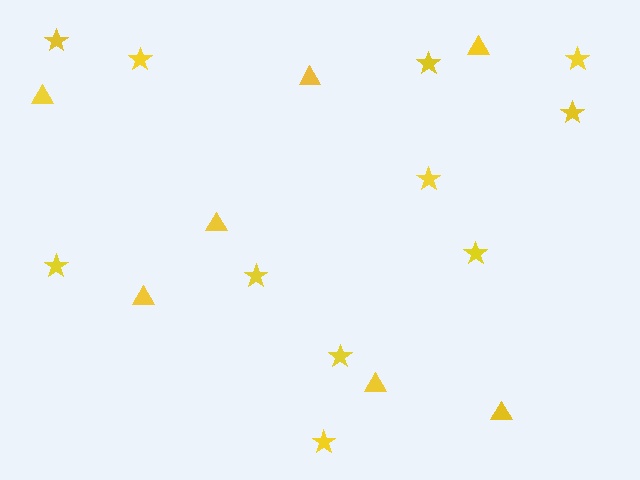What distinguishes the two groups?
There are 2 groups: one group of triangles (7) and one group of stars (11).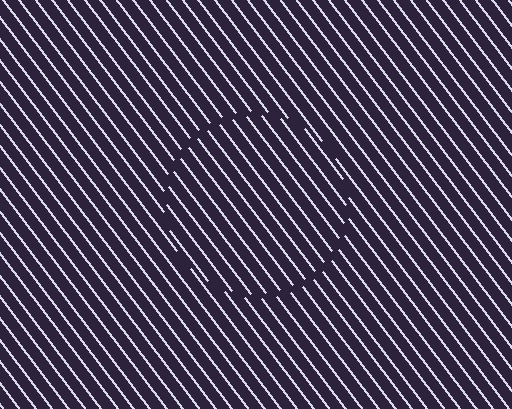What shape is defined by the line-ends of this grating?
An illusory circle. The interior of the shape contains the same grating, shifted by half a period — the contour is defined by the phase discontinuity where line-ends from the inner and outer gratings abut.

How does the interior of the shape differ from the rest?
The interior of the shape contains the same grating, shifted by half a period — the contour is defined by the phase discontinuity where line-ends from the inner and outer gratings abut.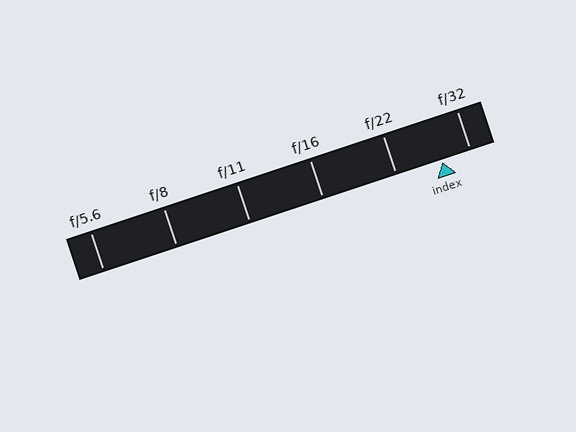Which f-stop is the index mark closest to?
The index mark is closest to f/32.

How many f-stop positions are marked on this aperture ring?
There are 6 f-stop positions marked.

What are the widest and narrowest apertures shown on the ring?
The widest aperture shown is f/5.6 and the narrowest is f/32.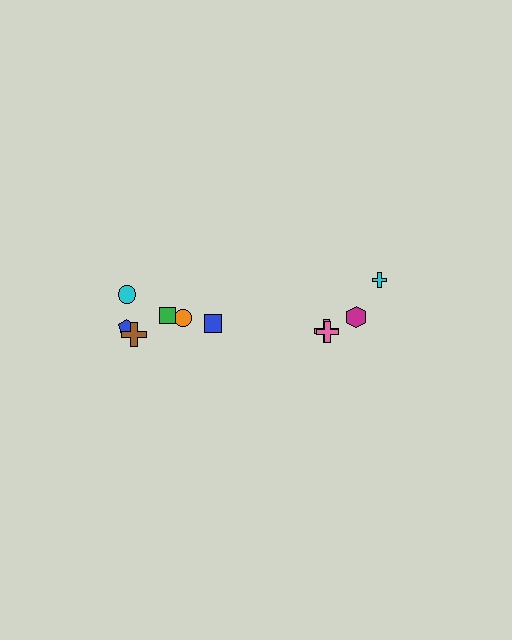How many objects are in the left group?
There are 6 objects.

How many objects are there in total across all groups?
There are 10 objects.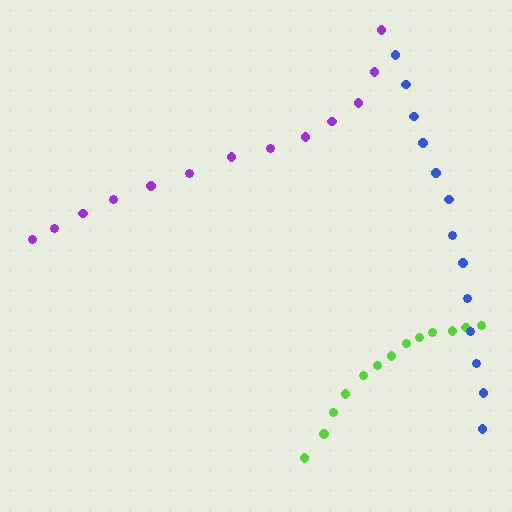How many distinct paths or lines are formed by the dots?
There are 3 distinct paths.